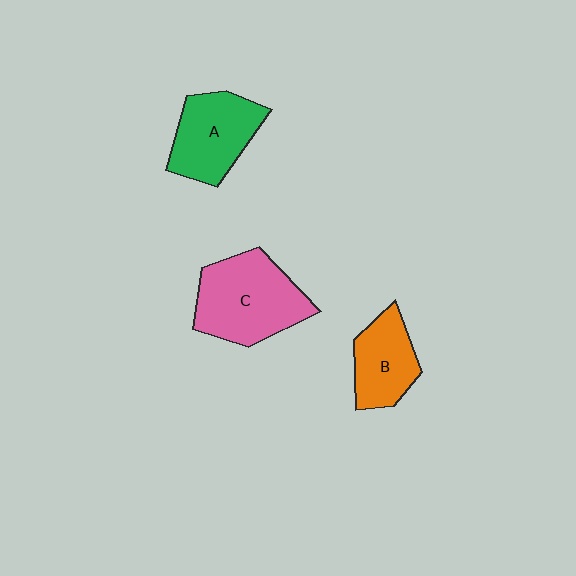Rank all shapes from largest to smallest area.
From largest to smallest: C (pink), A (green), B (orange).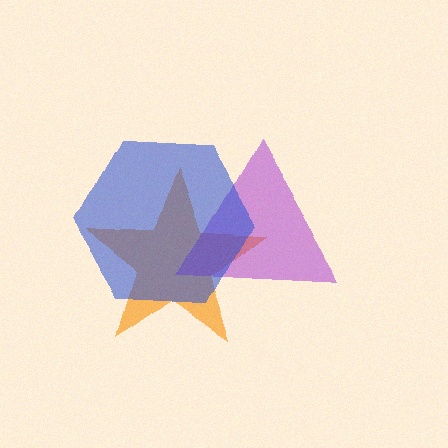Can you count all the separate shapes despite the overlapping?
Yes, there are 3 separate shapes.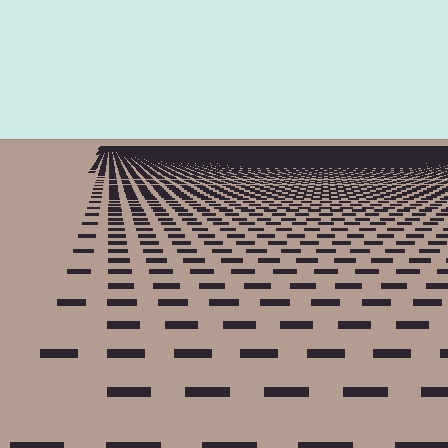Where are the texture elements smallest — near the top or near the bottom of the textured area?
Near the top.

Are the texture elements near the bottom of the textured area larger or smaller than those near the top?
Larger. Near the bottom, elements are closer to the viewer and appear at a bigger on-screen size.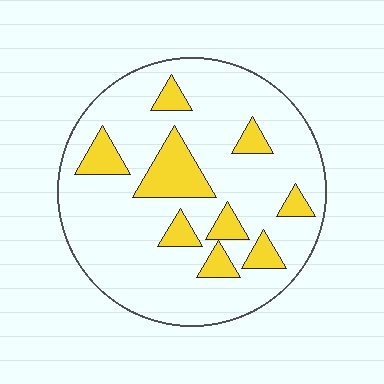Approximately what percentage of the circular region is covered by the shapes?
Approximately 20%.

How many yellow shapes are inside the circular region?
9.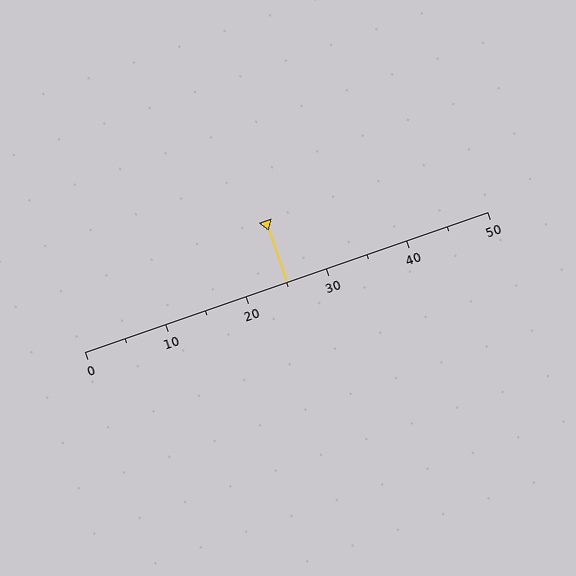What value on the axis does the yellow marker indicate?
The marker indicates approximately 25.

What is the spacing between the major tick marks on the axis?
The major ticks are spaced 10 apart.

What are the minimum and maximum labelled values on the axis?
The axis runs from 0 to 50.